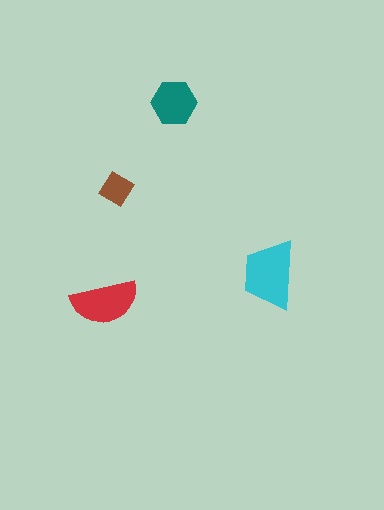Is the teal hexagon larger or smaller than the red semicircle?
Smaller.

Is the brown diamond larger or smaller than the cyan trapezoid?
Smaller.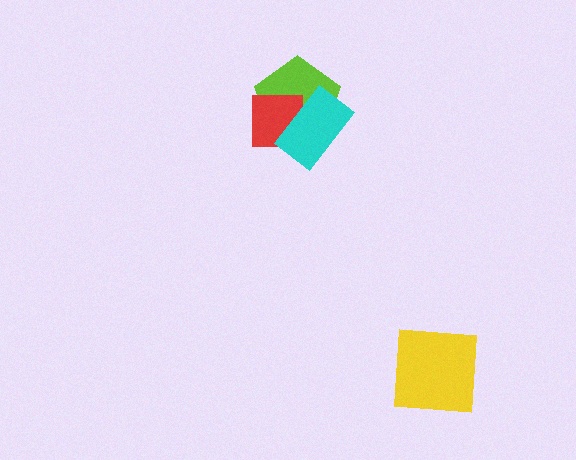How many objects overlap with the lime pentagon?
2 objects overlap with the lime pentagon.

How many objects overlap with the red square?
2 objects overlap with the red square.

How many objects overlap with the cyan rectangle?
2 objects overlap with the cyan rectangle.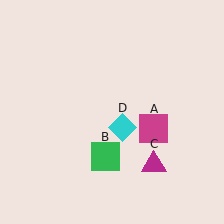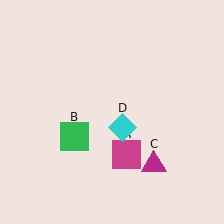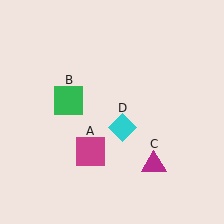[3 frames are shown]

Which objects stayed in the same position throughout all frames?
Magenta triangle (object C) and cyan diamond (object D) remained stationary.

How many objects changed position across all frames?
2 objects changed position: magenta square (object A), green square (object B).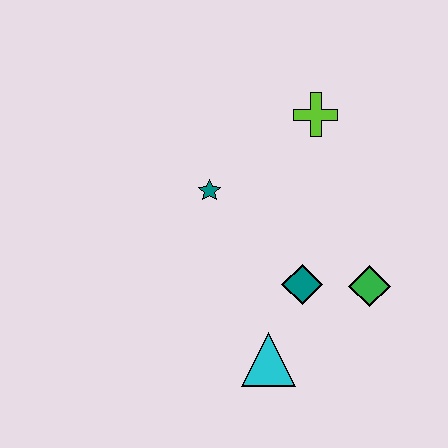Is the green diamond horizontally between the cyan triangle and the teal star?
No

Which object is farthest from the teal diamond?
The lime cross is farthest from the teal diamond.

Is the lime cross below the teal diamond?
No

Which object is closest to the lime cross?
The teal star is closest to the lime cross.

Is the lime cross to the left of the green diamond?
Yes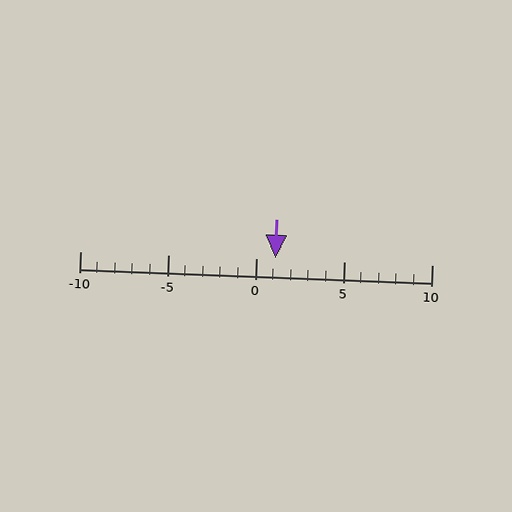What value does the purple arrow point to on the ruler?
The purple arrow points to approximately 1.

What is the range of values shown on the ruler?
The ruler shows values from -10 to 10.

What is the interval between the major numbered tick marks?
The major tick marks are spaced 5 units apart.